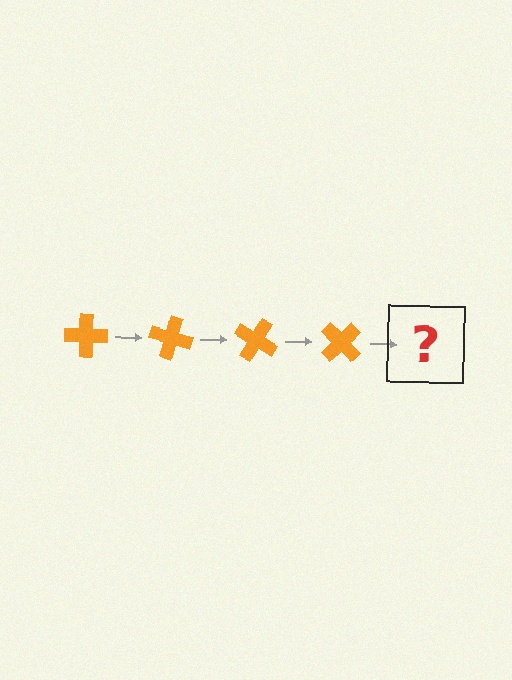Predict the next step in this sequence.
The next step is an orange cross rotated 60 degrees.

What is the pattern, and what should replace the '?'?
The pattern is that the cross rotates 15 degrees each step. The '?' should be an orange cross rotated 60 degrees.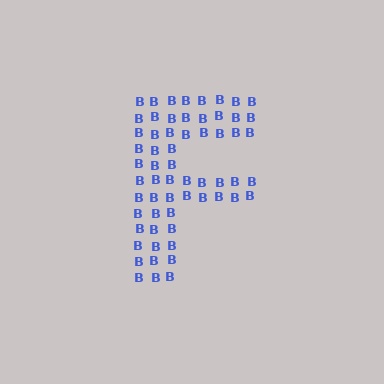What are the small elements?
The small elements are letter B's.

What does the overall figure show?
The overall figure shows the letter F.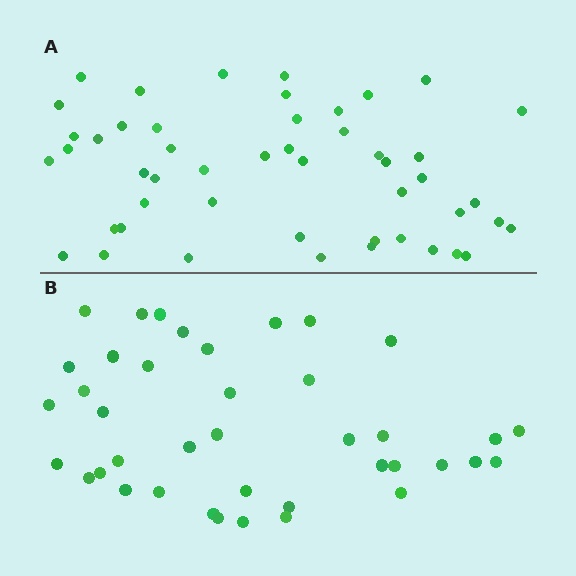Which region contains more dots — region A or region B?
Region A (the top region) has more dots.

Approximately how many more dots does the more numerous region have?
Region A has roughly 8 or so more dots than region B.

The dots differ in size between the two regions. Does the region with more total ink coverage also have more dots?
No. Region B has more total ink coverage because its dots are larger, but region A actually contains more individual dots. Total area can be misleading — the number of items is what matters here.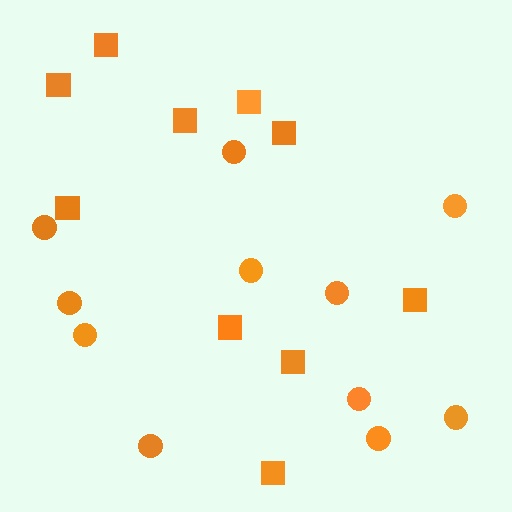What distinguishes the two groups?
There are 2 groups: one group of squares (10) and one group of circles (11).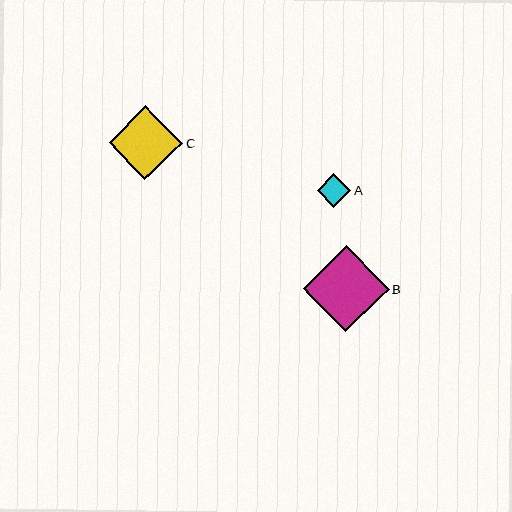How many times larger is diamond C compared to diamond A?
Diamond C is approximately 2.2 times the size of diamond A.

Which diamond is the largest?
Diamond B is the largest with a size of approximately 86 pixels.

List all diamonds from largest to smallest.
From largest to smallest: B, C, A.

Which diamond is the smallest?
Diamond A is the smallest with a size of approximately 33 pixels.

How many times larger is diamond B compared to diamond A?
Diamond B is approximately 2.6 times the size of diamond A.